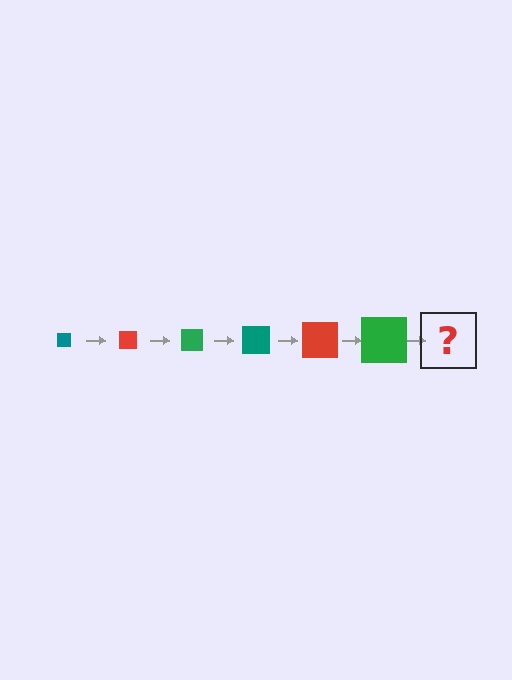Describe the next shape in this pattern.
It should be a teal square, larger than the previous one.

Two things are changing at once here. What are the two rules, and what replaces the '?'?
The two rules are that the square grows larger each step and the color cycles through teal, red, and green. The '?' should be a teal square, larger than the previous one.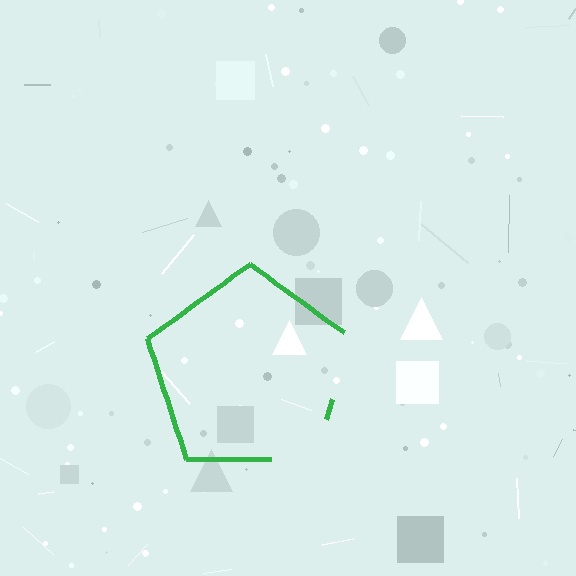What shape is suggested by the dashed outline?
The dashed outline suggests a pentagon.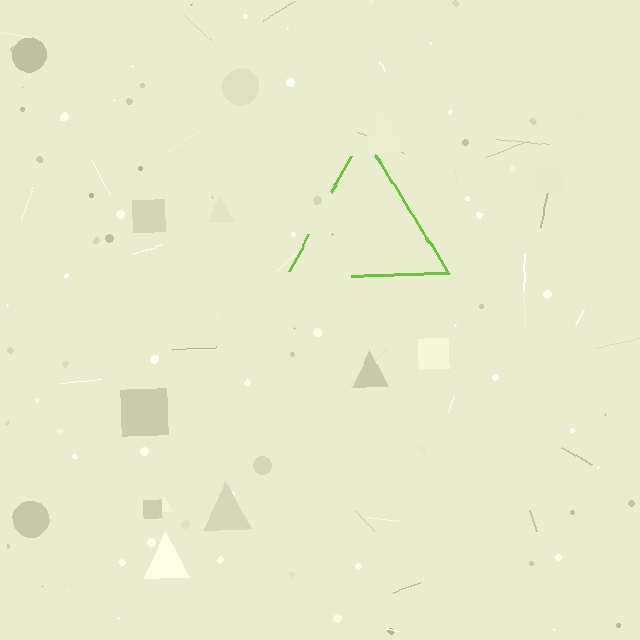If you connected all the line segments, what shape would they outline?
They would outline a triangle.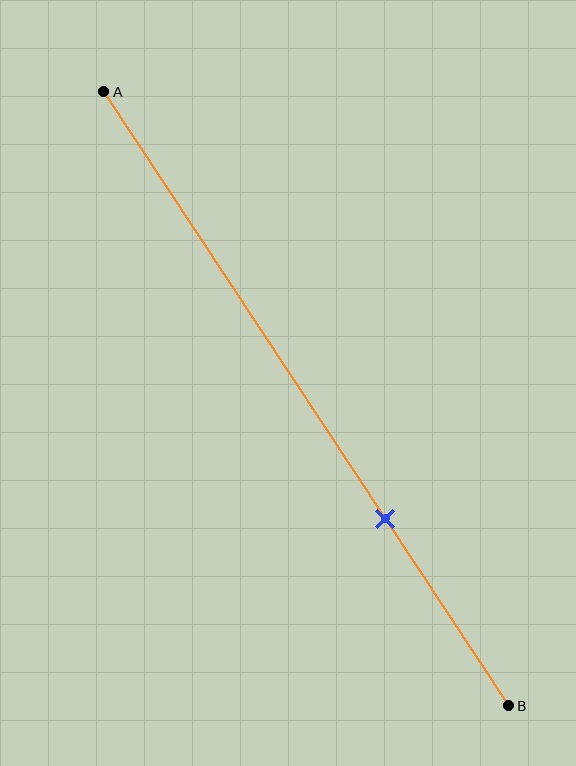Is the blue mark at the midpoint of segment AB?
No, the mark is at about 70% from A, not at the 50% midpoint.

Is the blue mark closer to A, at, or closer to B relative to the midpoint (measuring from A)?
The blue mark is closer to point B than the midpoint of segment AB.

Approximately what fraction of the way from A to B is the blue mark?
The blue mark is approximately 70% of the way from A to B.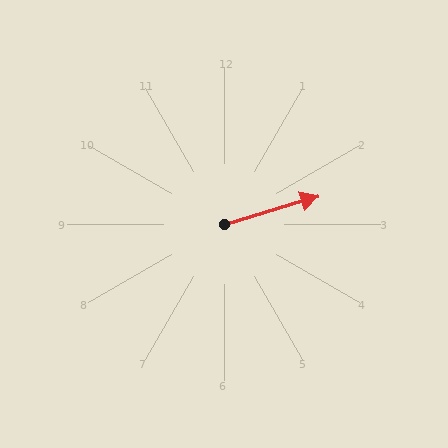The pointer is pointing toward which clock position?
Roughly 2 o'clock.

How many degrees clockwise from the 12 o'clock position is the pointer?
Approximately 73 degrees.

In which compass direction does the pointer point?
East.